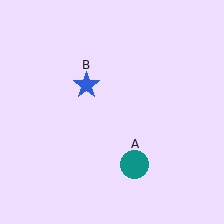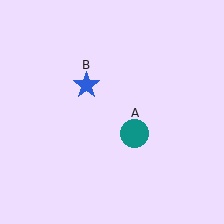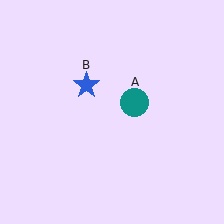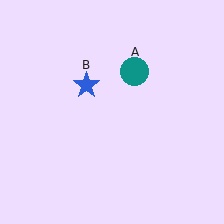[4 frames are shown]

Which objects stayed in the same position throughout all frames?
Blue star (object B) remained stationary.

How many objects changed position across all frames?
1 object changed position: teal circle (object A).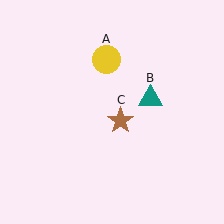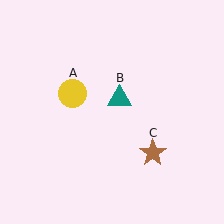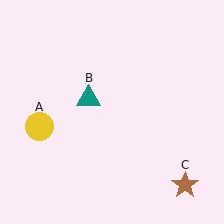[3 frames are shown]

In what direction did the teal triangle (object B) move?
The teal triangle (object B) moved left.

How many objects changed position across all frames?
3 objects changed position: yellow circle (object A), teal triangle (object B), brown star (object C).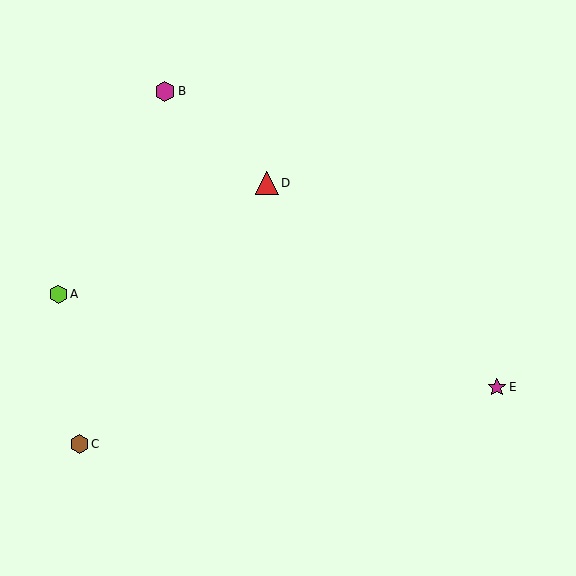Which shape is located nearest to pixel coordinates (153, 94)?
The magenta hexagon (labeled B) at (165, 91) is nearest to that location.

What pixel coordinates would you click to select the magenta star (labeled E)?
Click at (497, 387) to select the magenta star E.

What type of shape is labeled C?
Shape C is a brown hexagon.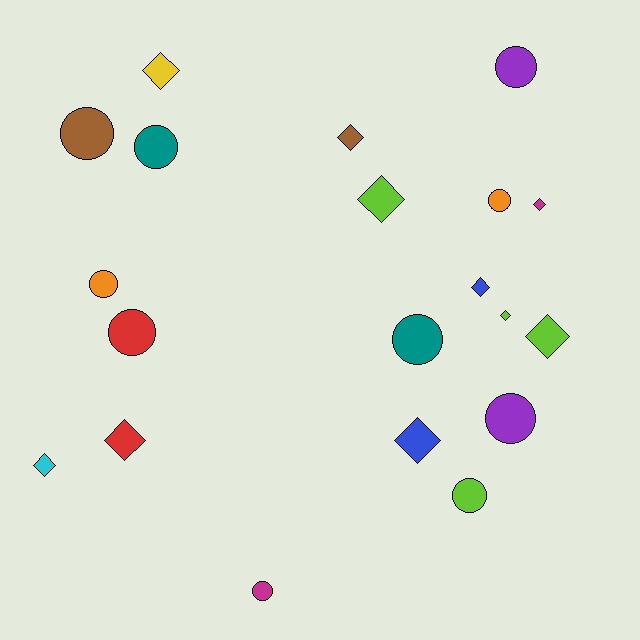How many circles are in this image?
There are 10 circles.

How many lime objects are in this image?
There are 4 lime objects.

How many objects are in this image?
There are 20 objects.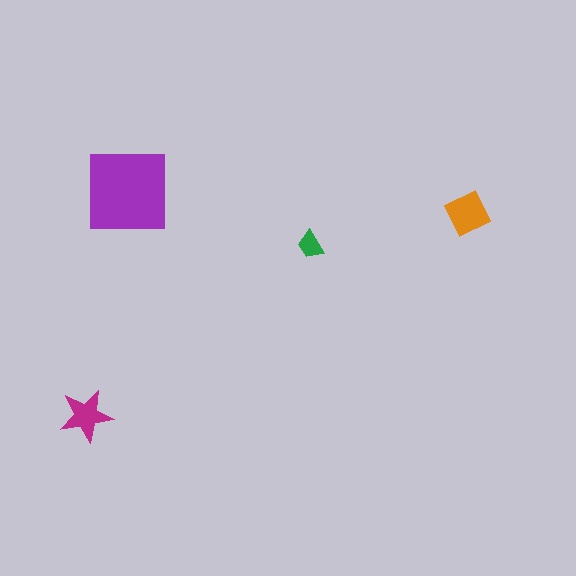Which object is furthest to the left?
The magenta star is leftmost.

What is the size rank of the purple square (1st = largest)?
1st.